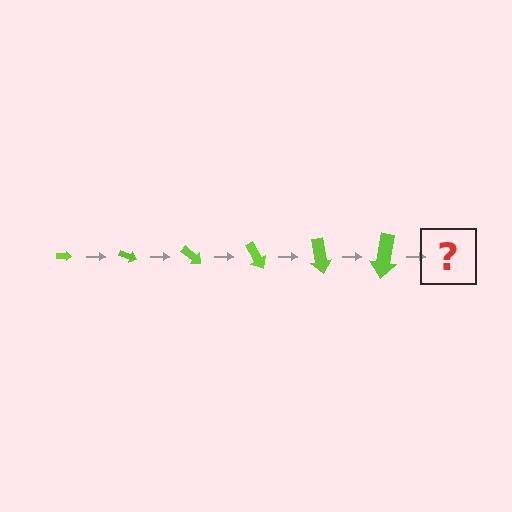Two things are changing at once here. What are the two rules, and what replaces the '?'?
The two rules are that the arrow grows larger each step and it rotates 20 degrees each step. The '?' should be an arrow, larger than the previous one and rotated 120 degrees from the start.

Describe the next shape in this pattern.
It should be an arrow, larger than the previous one and rotated 120 degrees from the start.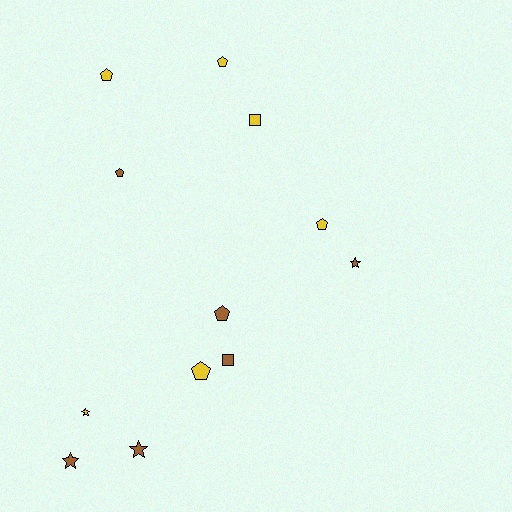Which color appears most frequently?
Yellow, with 6 objects.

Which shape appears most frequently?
Pentagon, with 6 objects.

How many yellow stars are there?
There is 1 yellow star.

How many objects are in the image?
There are 12 objects.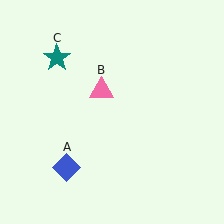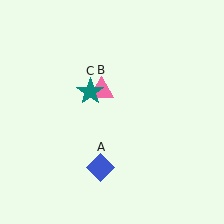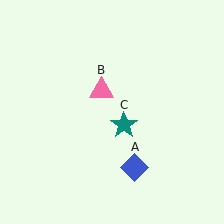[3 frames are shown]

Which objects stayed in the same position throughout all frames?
Pink triangle (object B) remained stationary.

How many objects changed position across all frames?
2 objects changed position: blue diamond (object A), teal star (object C).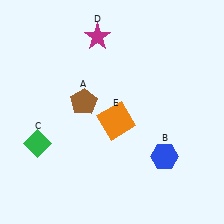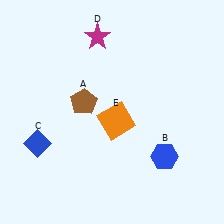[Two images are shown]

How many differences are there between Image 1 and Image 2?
There is 1 difference between the two images.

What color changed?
The diamond (C) changed from green in Image 1 to blue in Image 2.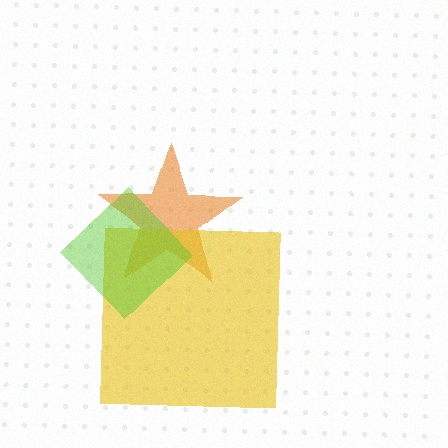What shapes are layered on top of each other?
The layered shapes are: an orange star, a yellow square, a lime diamond.